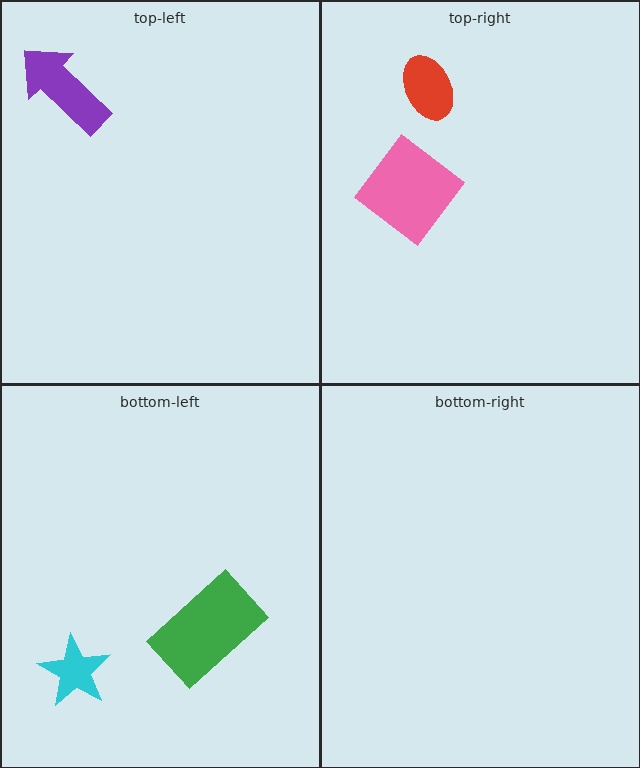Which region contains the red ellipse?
The top-right region.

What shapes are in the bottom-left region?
The green rectangle, the cyan star.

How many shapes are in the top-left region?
1.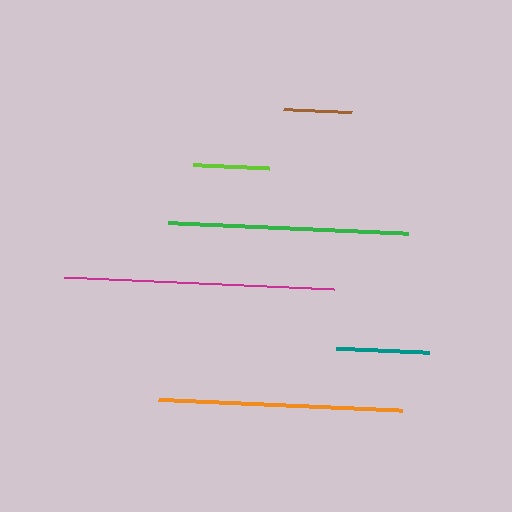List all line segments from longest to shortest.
From longest to shortest: magenta, orange, green, teal, lime, brown.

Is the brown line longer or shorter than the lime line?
The lime line is longer than the brown line.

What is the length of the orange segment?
The orange segment is approximately 244 pixels long.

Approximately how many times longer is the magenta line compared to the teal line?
The magenta line is approximately 2.9 times the length of the teal line.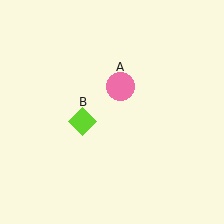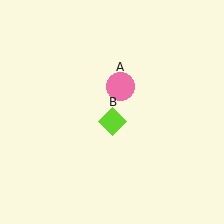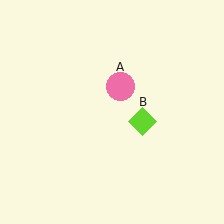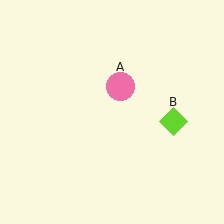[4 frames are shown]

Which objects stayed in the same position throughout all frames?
Pink circle (object A) remained stationary.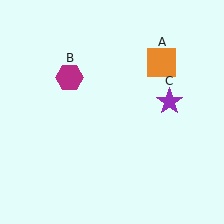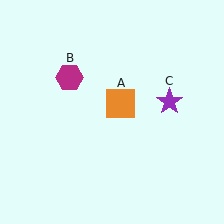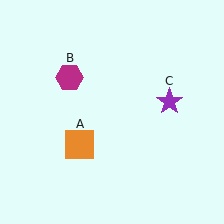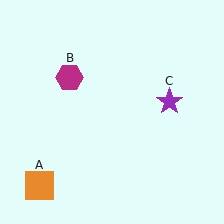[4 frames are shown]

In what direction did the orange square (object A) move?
The orange square (object A) moved down and to the left.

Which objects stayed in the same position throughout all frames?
Magenta hexagon (object B) and purple star (object C) remained stationary.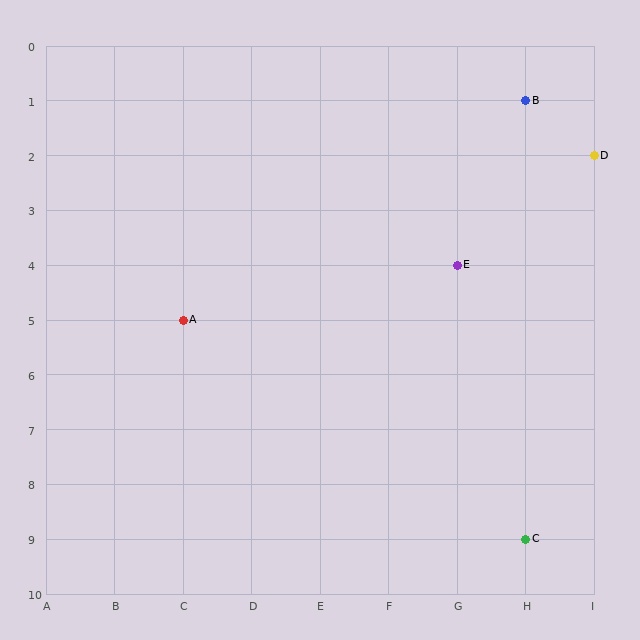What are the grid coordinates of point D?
Point D is at grid coordinates (I, 2).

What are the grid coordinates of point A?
Point A is at grid coordinates (C, 5).